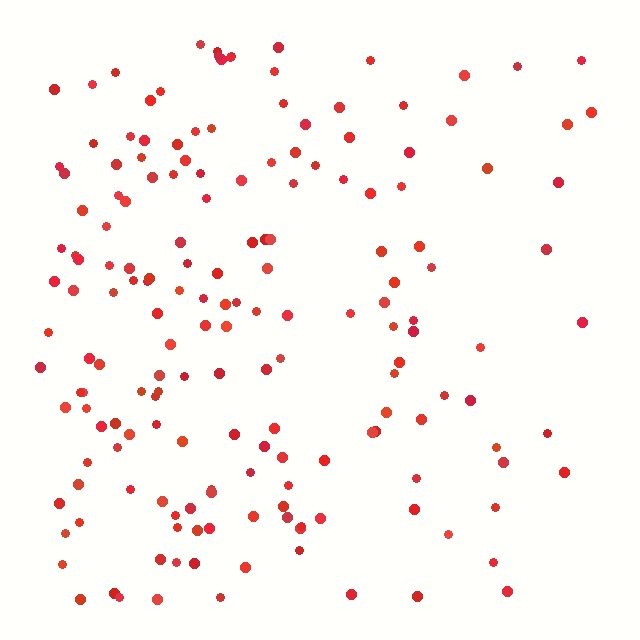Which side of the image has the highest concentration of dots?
The left.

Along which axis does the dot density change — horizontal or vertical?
Horizontal.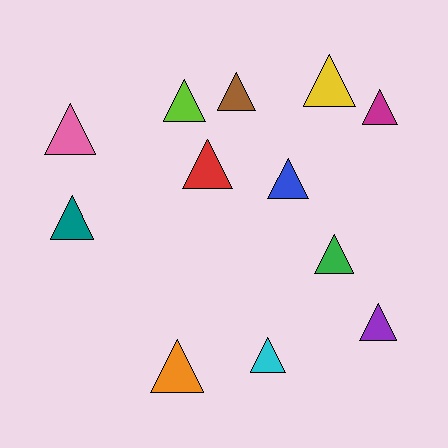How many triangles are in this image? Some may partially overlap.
There are 12 triangles.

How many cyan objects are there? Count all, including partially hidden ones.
There is 1 cyan object.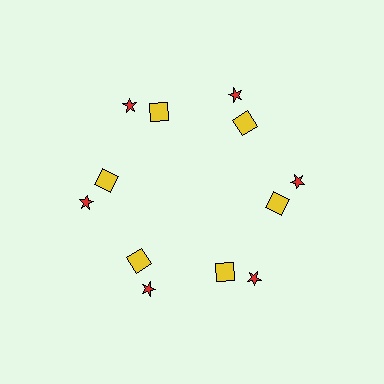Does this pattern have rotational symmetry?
Yes, this pattern has 6-fold rotational symmetry. It looks the same after rotating 60 degrees around the center.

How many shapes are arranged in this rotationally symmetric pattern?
There are 12 shapes, arranged in 6 groups of 2.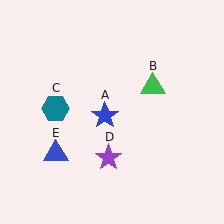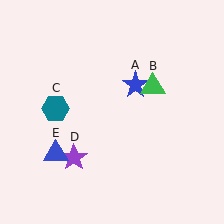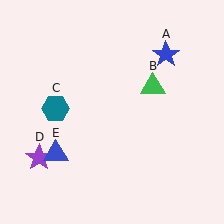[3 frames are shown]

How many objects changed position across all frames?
2 objects changed position: blue star (object A), purple star (object D).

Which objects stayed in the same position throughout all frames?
Green triangle (object B) and teal hexagon (object C) and blue triangle (object E) remained stationary.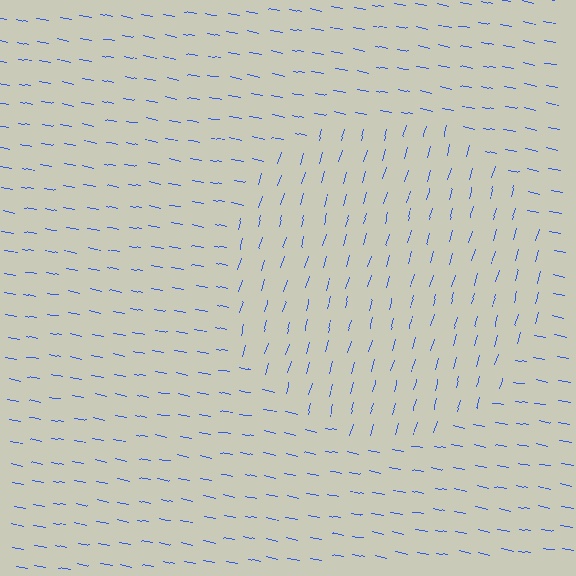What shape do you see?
I see a circle.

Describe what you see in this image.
The image is filled with small blue line segments. A circle region in the image has lines oriented differently from the surrounding lines, creating a visible texture boundary.